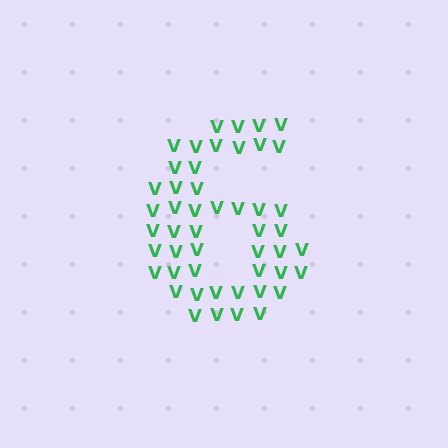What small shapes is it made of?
It is made of small letter V's.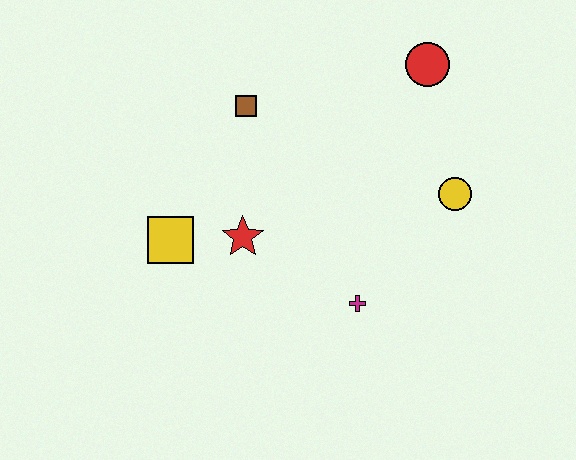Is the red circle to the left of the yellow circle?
Yes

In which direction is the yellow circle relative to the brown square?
The yellow circle is to the right of the brown square.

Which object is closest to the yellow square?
The red star is closest to the yellow square.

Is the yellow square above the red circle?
No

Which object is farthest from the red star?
The red circle is farthest from the red star.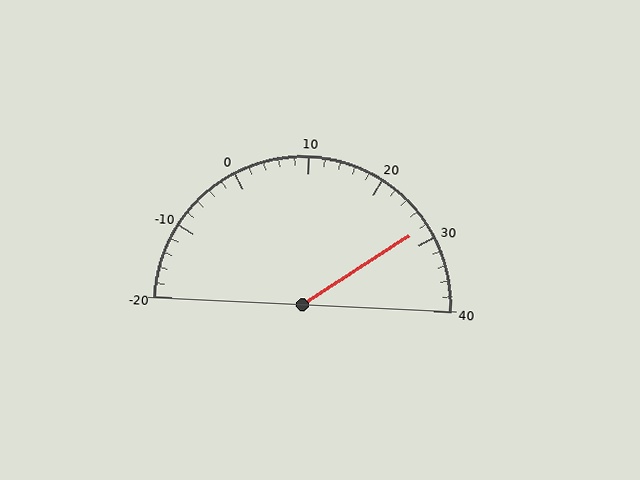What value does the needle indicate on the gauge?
The needle indicates approximately 28.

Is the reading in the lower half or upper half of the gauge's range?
The reading is in the upper half of the range (-20 to 40).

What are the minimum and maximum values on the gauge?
The gauge ranges from -20 to 40.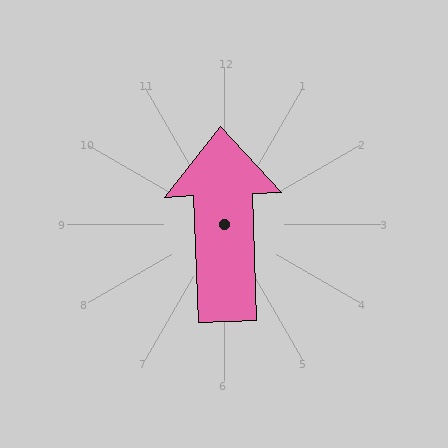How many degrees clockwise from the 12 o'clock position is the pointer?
Approximately 358 degrees.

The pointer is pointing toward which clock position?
Roughly 12 o'clock.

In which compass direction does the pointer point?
North.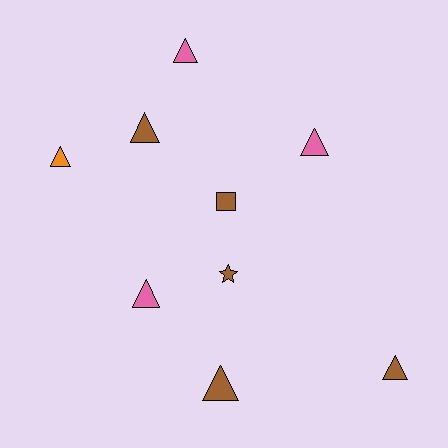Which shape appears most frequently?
Triangle, with 7 objects.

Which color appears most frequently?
Brown, with 5 objects.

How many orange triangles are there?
There is 1 orange triangle.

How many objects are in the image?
There are 9 objects.